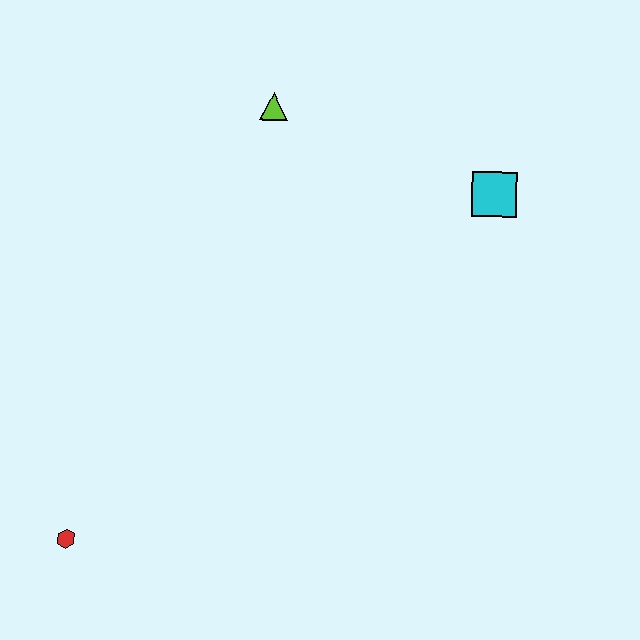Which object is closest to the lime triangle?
The cyan square is closest to the lime triangle.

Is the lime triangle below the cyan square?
No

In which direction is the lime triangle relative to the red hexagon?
The lime triangle is above the red hexagon.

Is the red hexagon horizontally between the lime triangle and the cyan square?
No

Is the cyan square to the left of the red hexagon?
No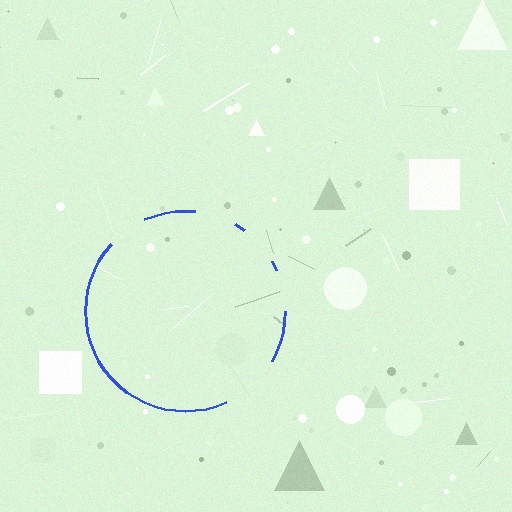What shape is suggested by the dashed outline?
The dashed outline suggests a circle.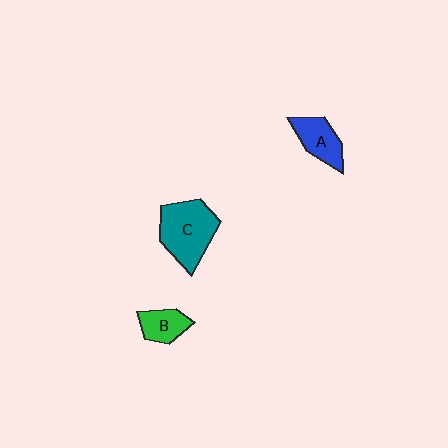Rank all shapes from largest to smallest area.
From largest to smallest: C (teal), A (blue), B (green).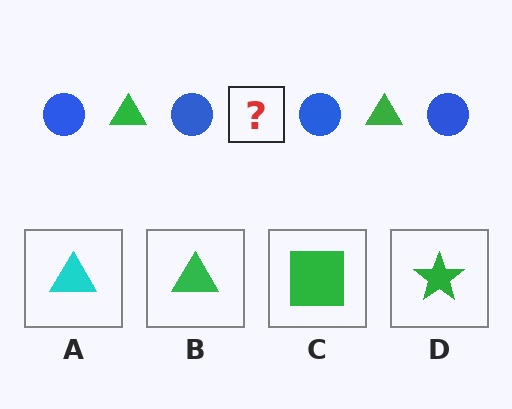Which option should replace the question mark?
Option B.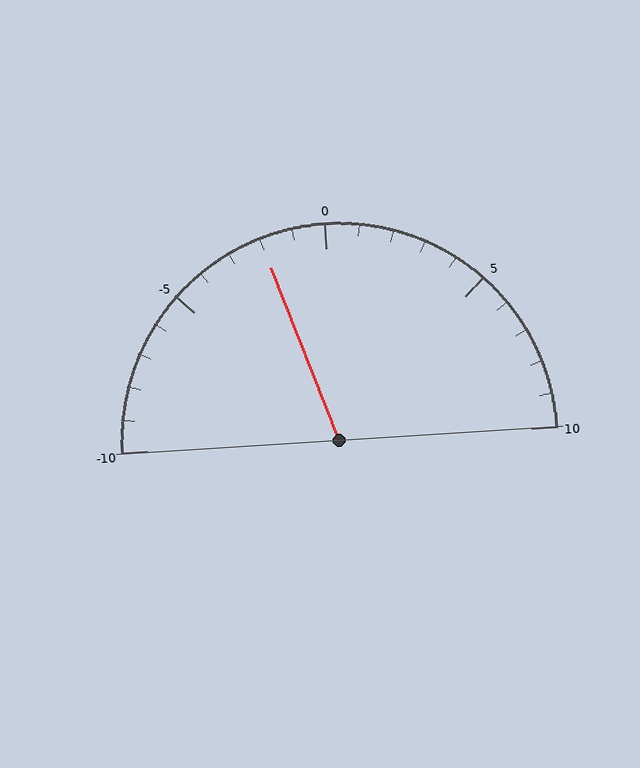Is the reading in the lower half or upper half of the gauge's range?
The reading is in the lower half of the range (-10 to 10).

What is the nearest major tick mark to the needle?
The nearest major tick mark is 0.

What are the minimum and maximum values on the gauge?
The gauge ranges from -10 to 10.